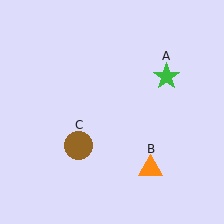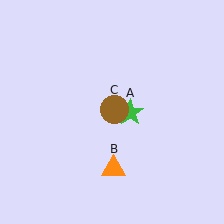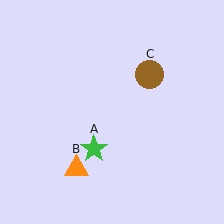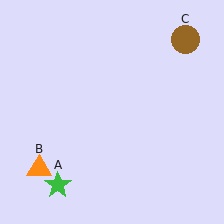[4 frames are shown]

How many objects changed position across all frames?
3 objects changed position: green star (object A), orange triangle (object B), brown circle (object C).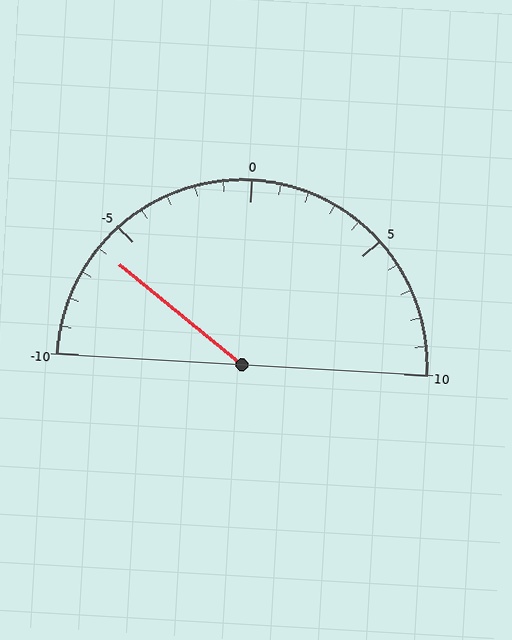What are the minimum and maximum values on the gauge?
The gauge ranges from -10 to 10.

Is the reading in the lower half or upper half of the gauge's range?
The reading is in the lower half of the range (-10 to 10).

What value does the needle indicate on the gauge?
The needle indicates approximately -6.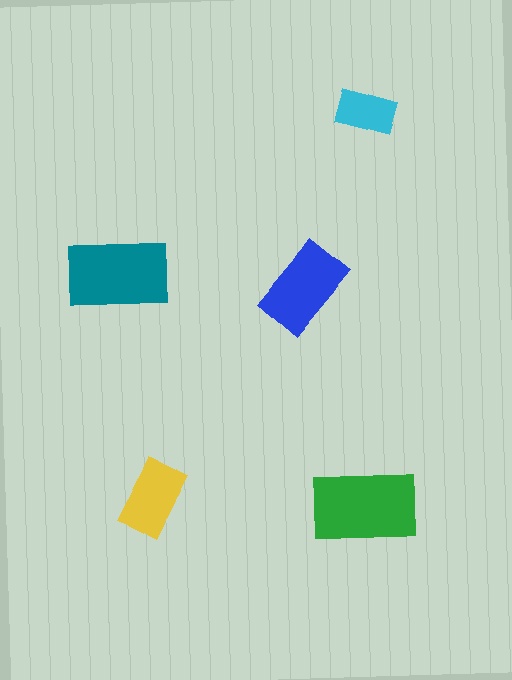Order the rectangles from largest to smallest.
the green one, the teal one, the blue one, the yellow one, the cyan one.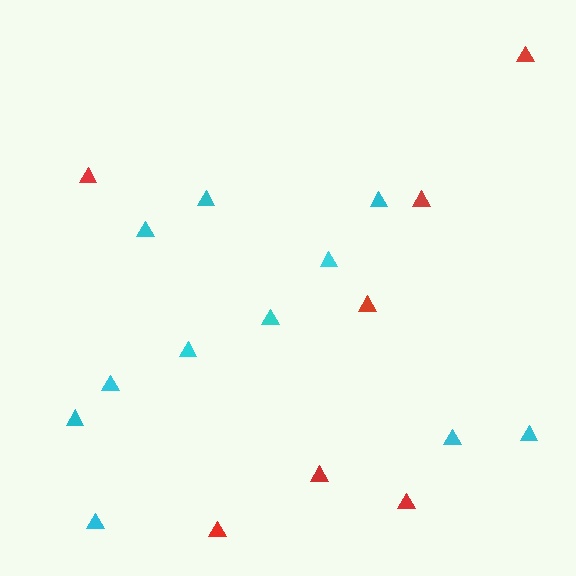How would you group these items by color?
There are 2 groups: one group of red triangles (7) and one group of cyan triangles (11).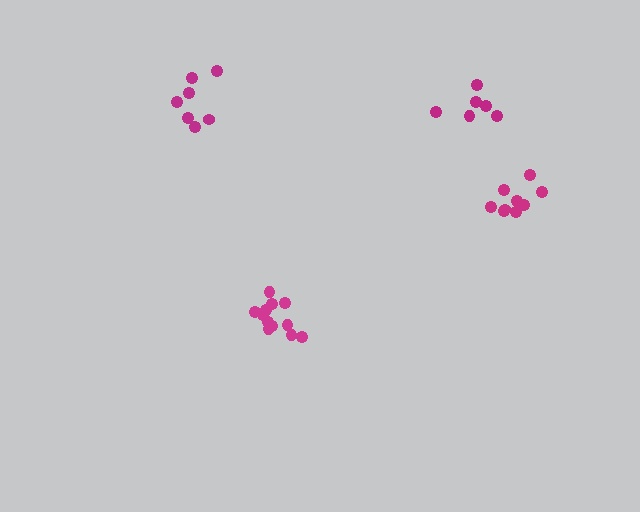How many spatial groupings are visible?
There are 4 spatial groupings.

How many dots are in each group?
Group 1: 12 dots, Group 2: 9 dots, Group 3: 7 dots, Group 4: 6 dots (34 total).